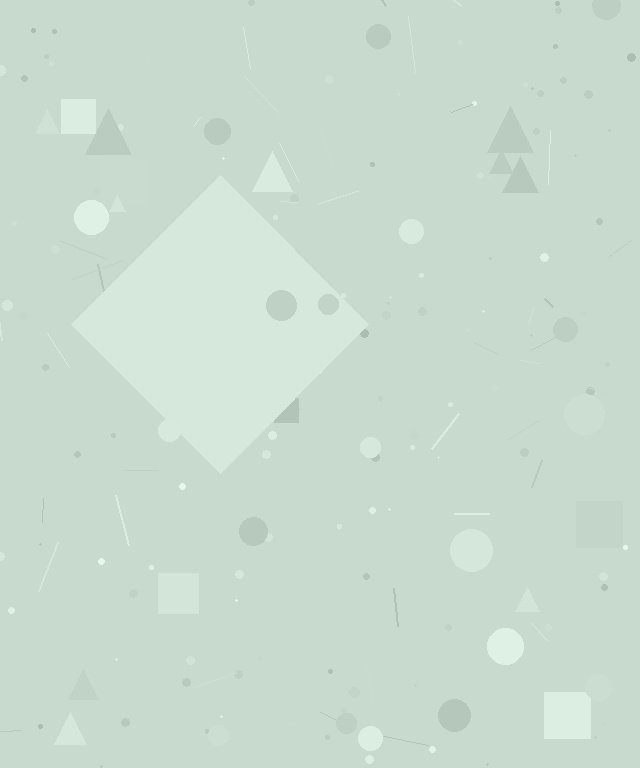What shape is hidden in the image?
A diamond is hidden in the image.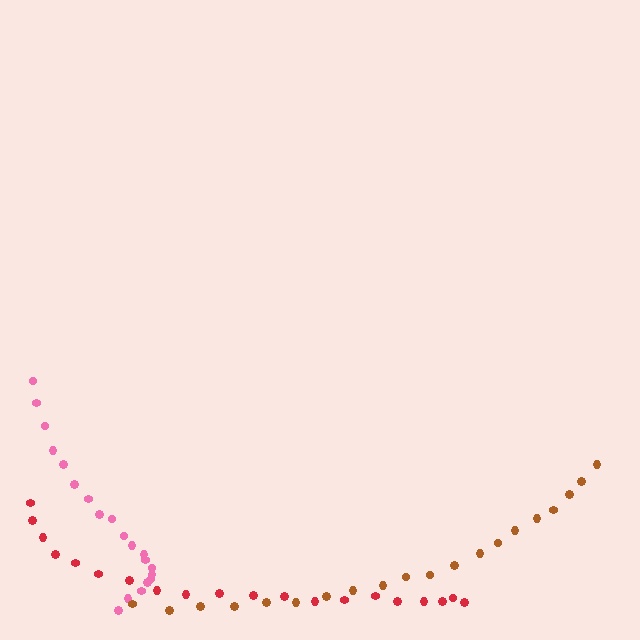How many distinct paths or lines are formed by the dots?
There are 3 distinct paths.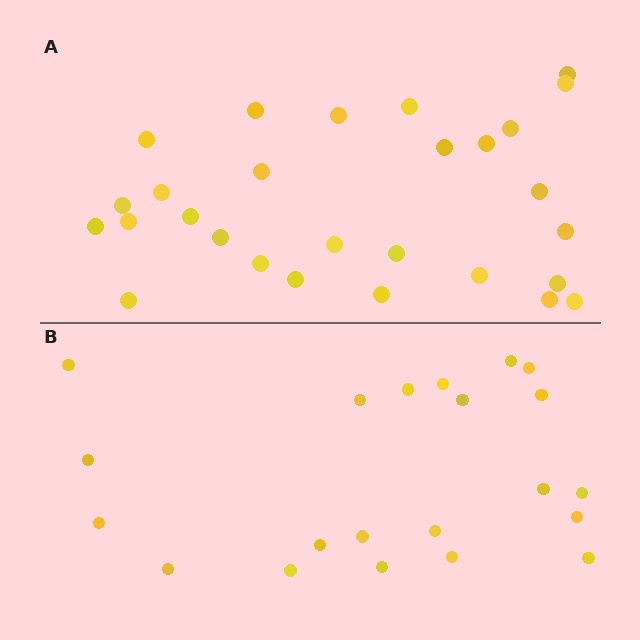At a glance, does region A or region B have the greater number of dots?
Region A (the top region) has more dots.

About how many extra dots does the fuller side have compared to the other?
Region A has roughly 8 or so more dots than region B.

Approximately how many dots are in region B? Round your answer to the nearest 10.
About 20 dots. (The exact count is 21, which rounds to 20.)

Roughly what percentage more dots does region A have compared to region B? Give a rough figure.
About 35% more.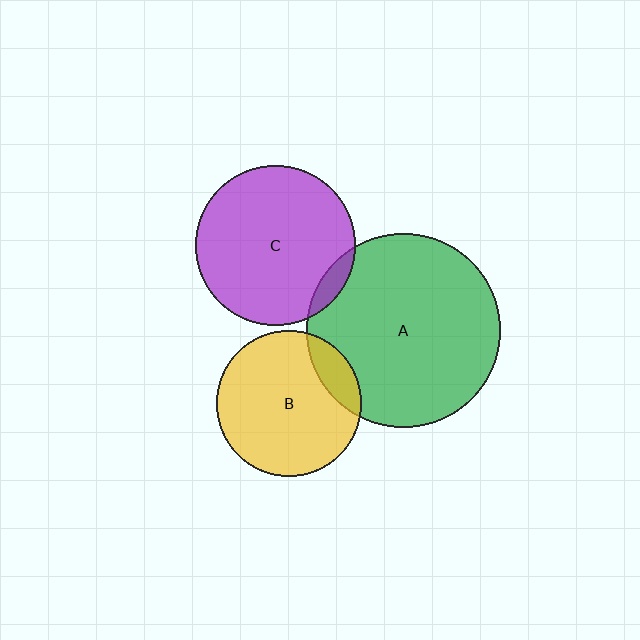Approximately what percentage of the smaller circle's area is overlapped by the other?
Approximately 5%.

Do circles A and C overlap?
Yes.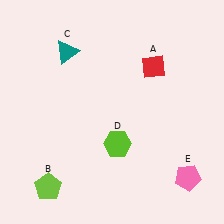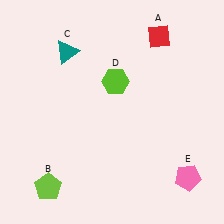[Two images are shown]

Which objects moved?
The objects that moved are: the red diamond (A), the lime hexagon (D).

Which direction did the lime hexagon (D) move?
The lime hexagon (D) moved up.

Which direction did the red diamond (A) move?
The red diamond (A) moved up.